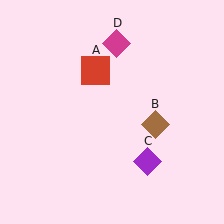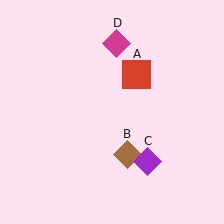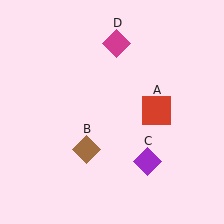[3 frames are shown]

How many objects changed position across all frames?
2 objects changed position: red square (object A), brown diamond (object B).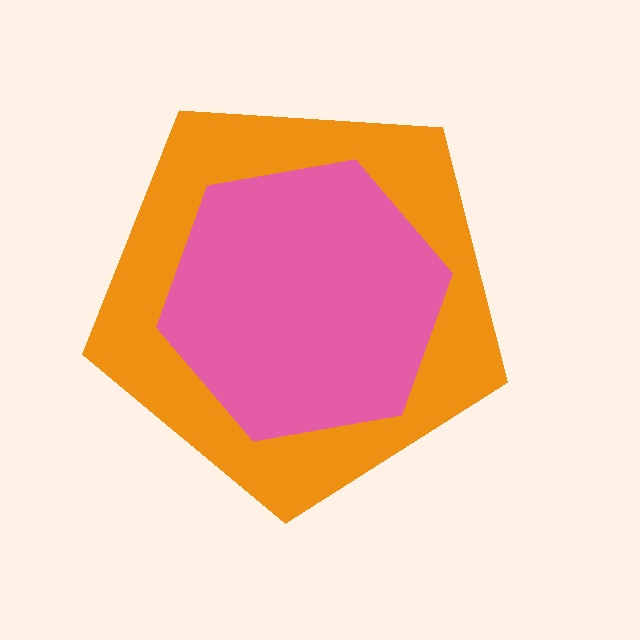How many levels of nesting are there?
2.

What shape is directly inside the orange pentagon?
The pink hexagon.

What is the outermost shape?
The orange pentagon.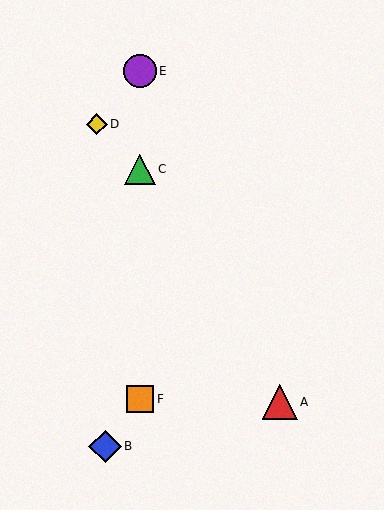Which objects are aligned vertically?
Objects C, E, F are aligned vertically.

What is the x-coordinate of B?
Object B is at x≈105.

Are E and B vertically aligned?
No, E is at x≈140 and B is at x≈105.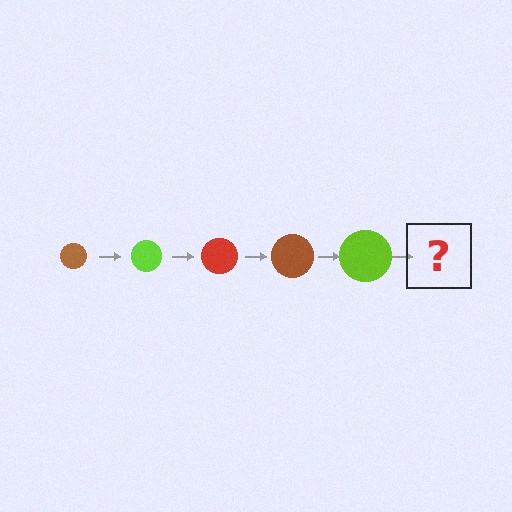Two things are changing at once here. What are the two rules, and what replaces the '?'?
The two rules are that the circle grows larger each step and the color cycles through brown, lime, and red. The '?' should be a red circle, larger than the previous one.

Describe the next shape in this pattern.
It should be a red circle, larger than the previous one.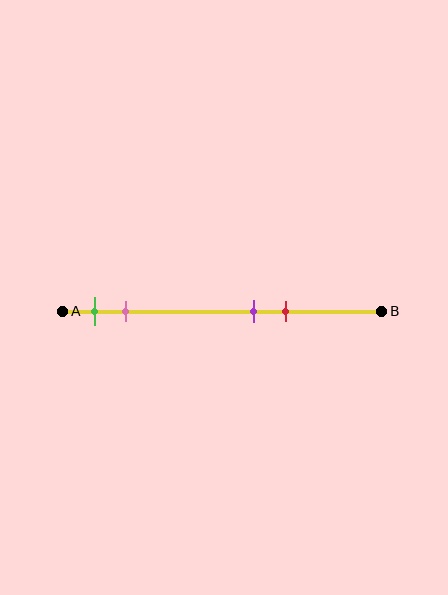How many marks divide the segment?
There are 4 marks dividing the segment.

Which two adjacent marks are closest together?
The purple and red marks are the closest adjacent pair.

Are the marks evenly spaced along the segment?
No, the marks are not evenly spaced.